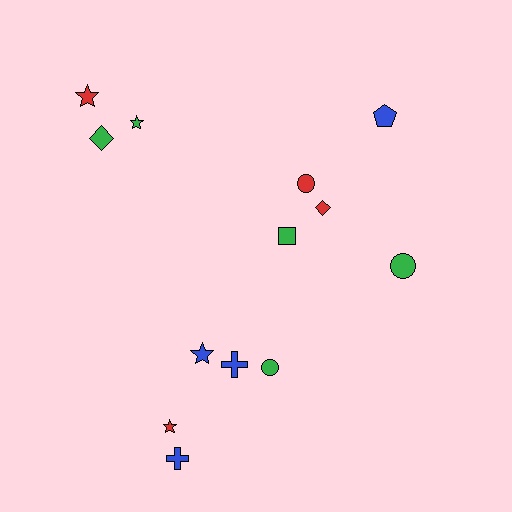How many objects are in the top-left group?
There are 3 objects.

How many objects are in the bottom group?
There are 5 objects.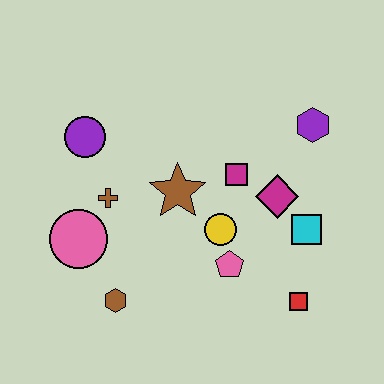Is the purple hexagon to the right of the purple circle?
Yes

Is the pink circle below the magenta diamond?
Yes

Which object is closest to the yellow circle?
The pink pentagon is closest to the yellow circle.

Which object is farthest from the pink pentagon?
The purple circle is farthest from the pink pentagon.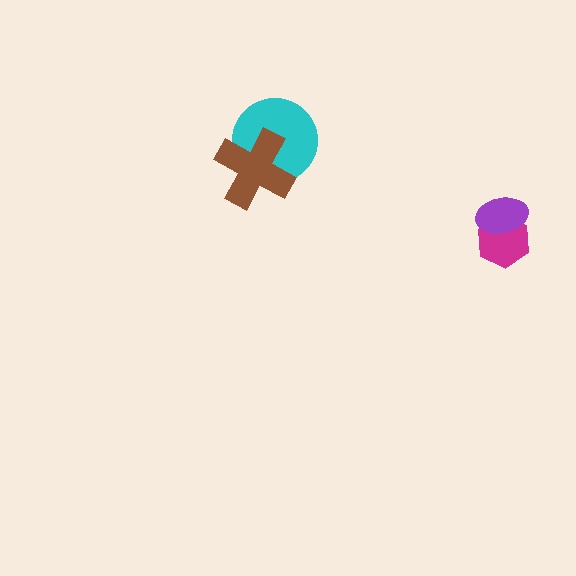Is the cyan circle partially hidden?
Yes, it is partially covered by another shape.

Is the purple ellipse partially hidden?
No, no other shape covers it.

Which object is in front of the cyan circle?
The brown cross is in front of the cyan circle.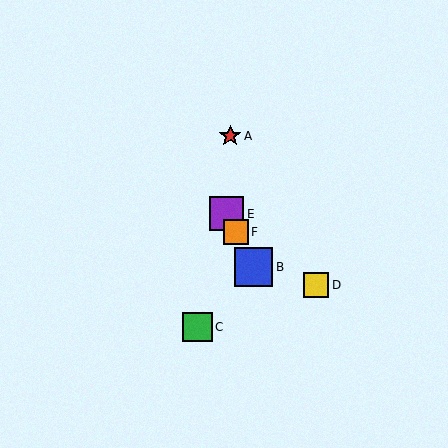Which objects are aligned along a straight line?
Objects B, E, F are aligned along a straight line.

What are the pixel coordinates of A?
Object A is at (230, 136).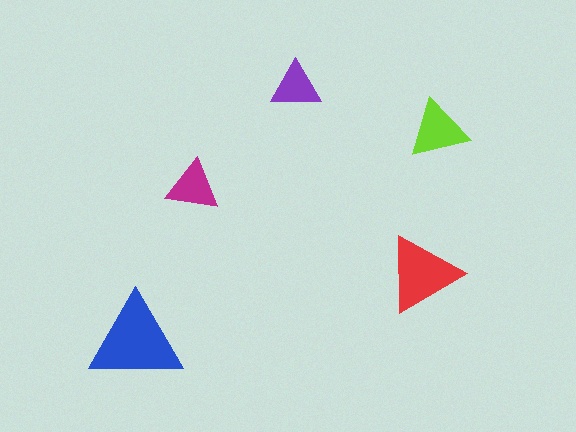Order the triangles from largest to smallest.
the blue one, the red one, the lime one, the magenta one, the purple one.